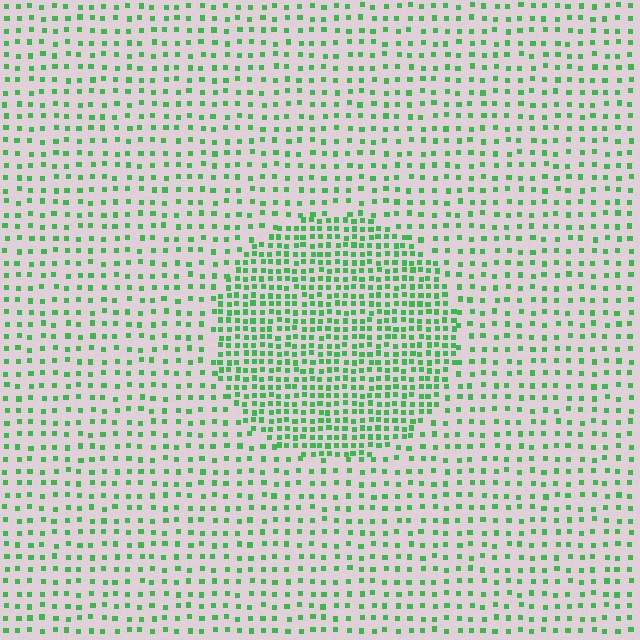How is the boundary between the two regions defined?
The boundary is defined by a change in element density (approximately 2.2x ratio). All elements are the same color, size, and shape.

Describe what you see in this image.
The image contains small green elements arranged at two different densities. A circle-shaped region is visible where the elements are more densely packed than the surrounding area.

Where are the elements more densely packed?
The elements are more densely packed inside the circle boundary.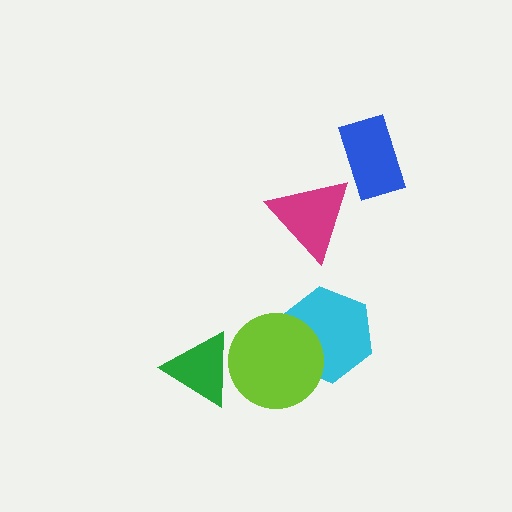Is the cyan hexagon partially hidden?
Yes, it is partially covered by another shape.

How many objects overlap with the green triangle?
1 object overlaps with the green triangle.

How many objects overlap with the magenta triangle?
0 objects overlap with the magenta triangle.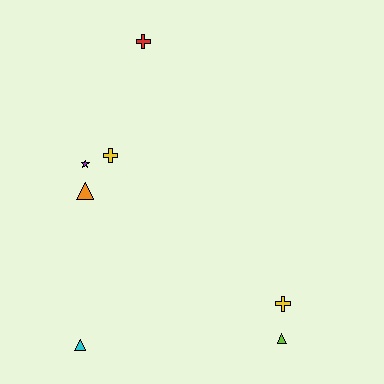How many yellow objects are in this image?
There are 2 yellow objects.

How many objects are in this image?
There are 7 objects.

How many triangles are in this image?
There are 3 triangles.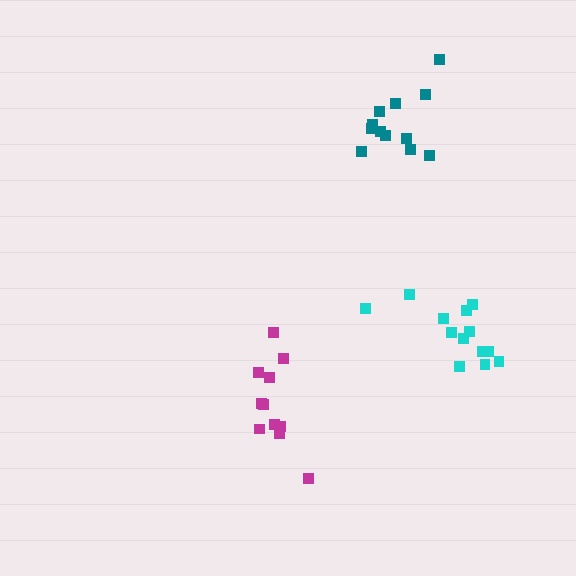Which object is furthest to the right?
The cyan cluster is rightmost.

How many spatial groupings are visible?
There are 3 spatial groupings.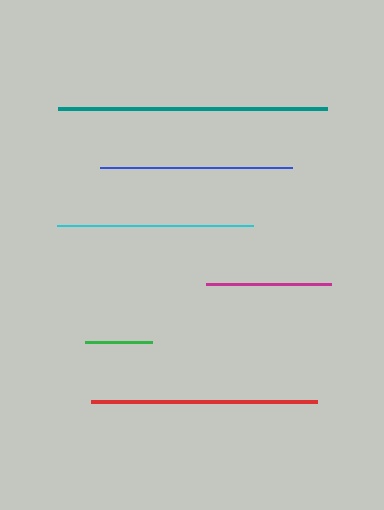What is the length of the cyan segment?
The cyan segment is approximately 196 pixels long.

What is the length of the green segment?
The green segment is approximately 67 pixels long.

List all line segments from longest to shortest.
From longest to shortest: teal, red, cyan, blue, magenta, green.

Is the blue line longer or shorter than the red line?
The red line is longer than the blue line.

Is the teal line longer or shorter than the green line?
The teal line is longer than the green line.